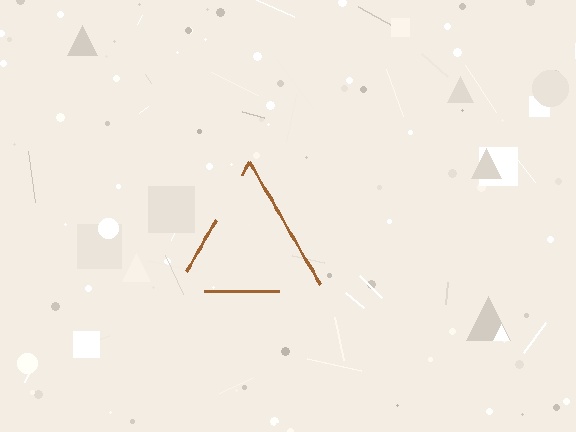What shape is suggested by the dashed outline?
The dashed outline suggests a triangle.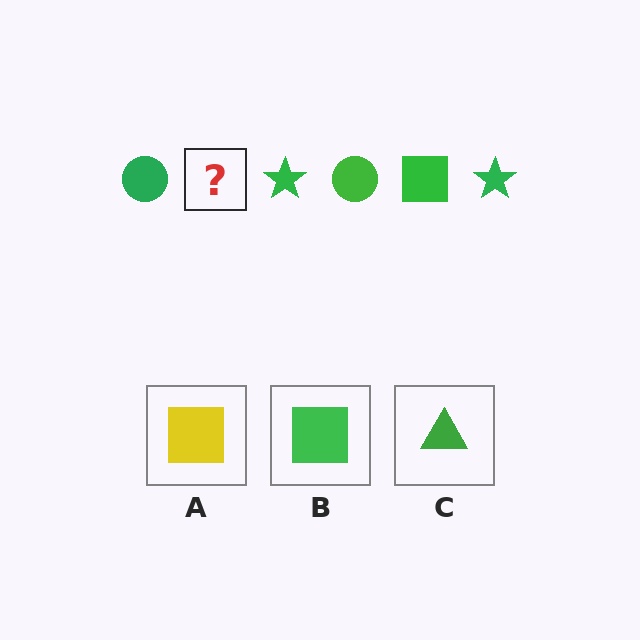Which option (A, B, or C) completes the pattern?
B.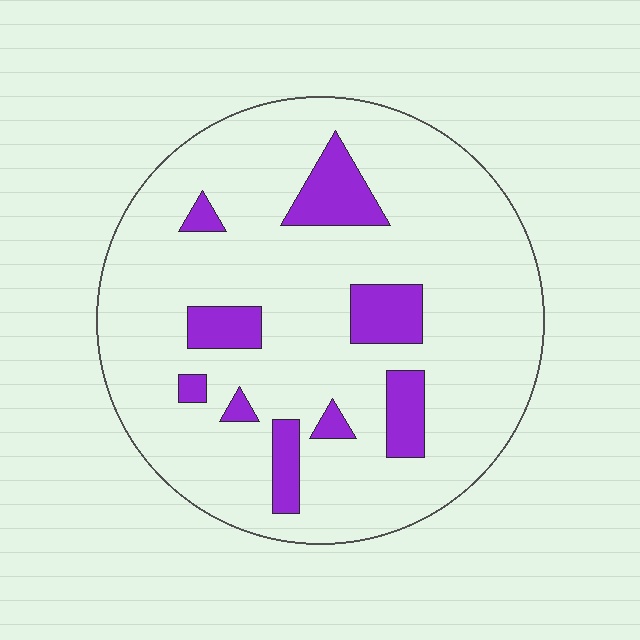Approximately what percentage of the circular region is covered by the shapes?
Approximately 15%.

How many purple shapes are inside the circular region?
9.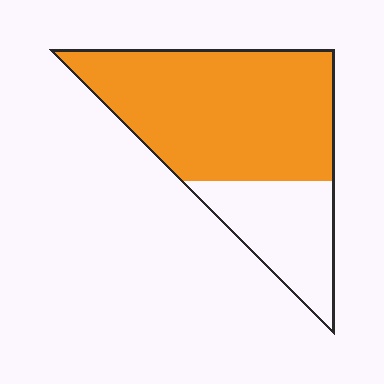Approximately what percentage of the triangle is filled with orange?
Approximately 70%.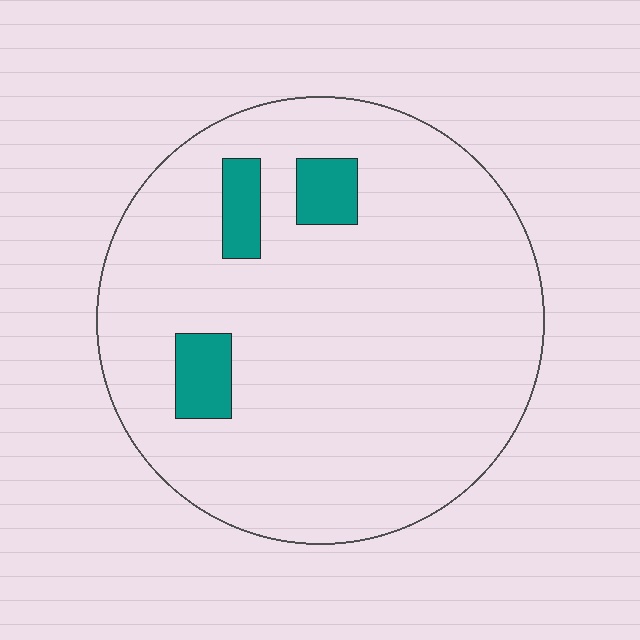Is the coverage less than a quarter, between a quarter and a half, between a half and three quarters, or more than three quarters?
Less than a quarter.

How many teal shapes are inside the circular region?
3.